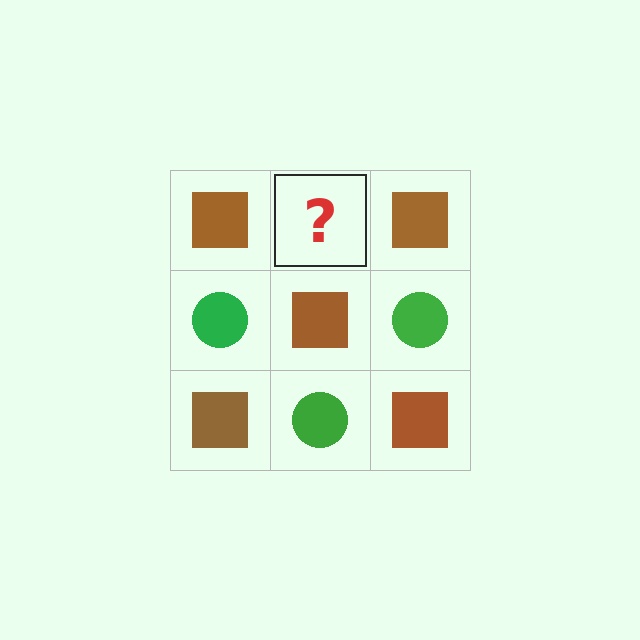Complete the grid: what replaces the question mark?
The question mark should be replaced with a green circle.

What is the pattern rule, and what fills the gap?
The rule is that it alternates brown square and green circle in a checkerboard pattern. The gap should be filled with a green circle.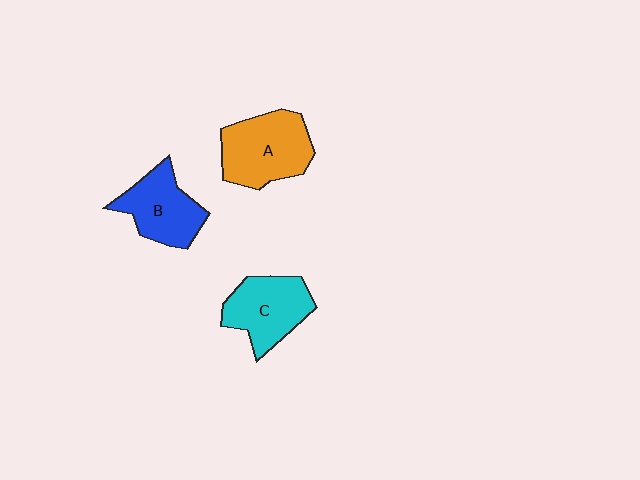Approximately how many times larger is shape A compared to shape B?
Approximately 1.2 times.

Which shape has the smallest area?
Shape B (blue).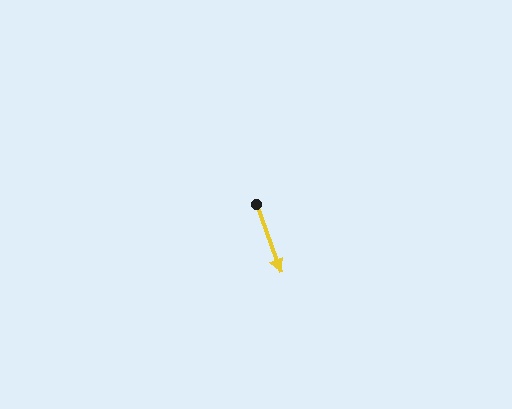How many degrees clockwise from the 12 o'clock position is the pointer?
Approximately 160 degrees.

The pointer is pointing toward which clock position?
Roughly 5 o'clock.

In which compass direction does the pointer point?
South.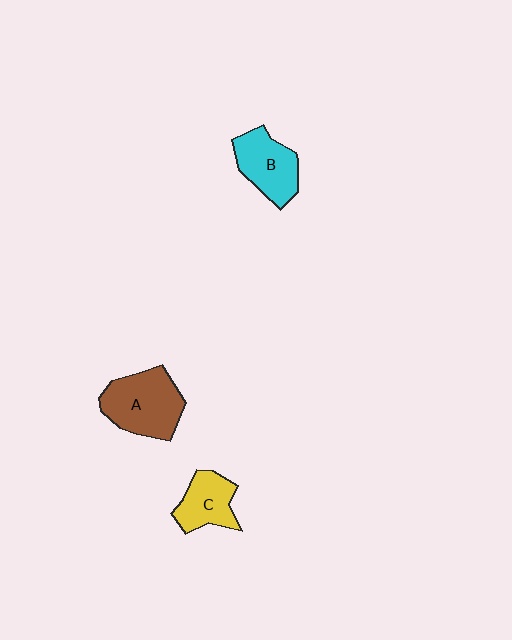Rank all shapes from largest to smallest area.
From largest to smallest: A (brown), B (cyan), C (yellow).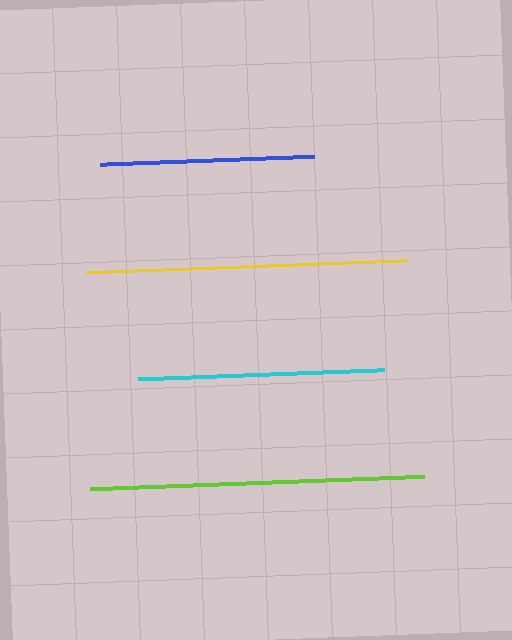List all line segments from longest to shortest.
From longest to shortest: lime, yellow, cyan, blue.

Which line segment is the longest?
The lime line is the longest at approximately 335 pixels.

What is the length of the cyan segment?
The cyan segment is approximately 247 pixels long.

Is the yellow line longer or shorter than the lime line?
The lime line is longer than the yellow line.